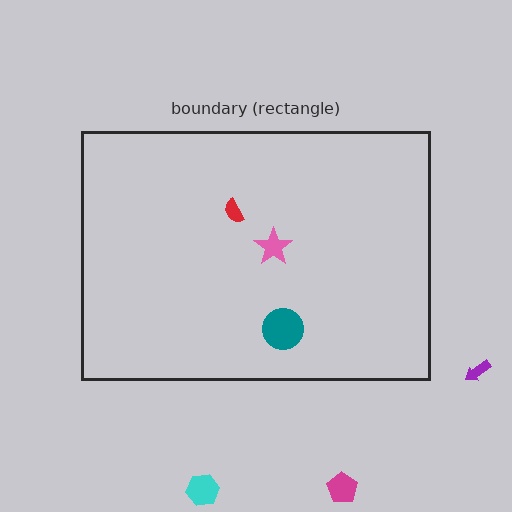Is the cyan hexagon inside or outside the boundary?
Outside.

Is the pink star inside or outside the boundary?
Inside.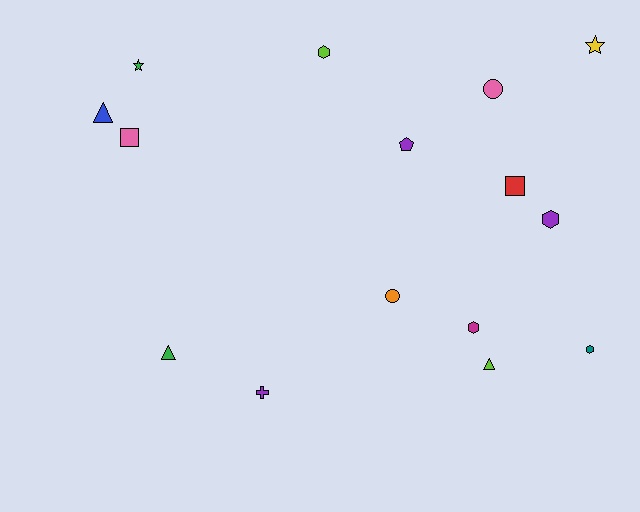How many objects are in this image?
There are 15 objects.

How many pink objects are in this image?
There are 2 pink objects.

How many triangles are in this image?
There are 3 triangles.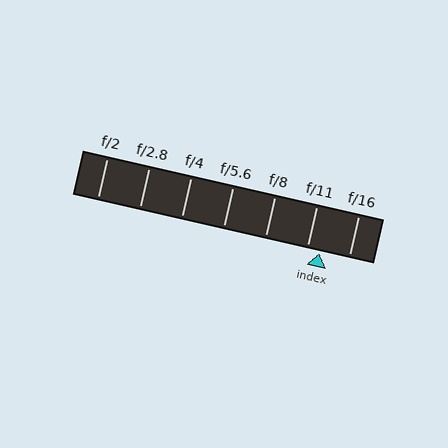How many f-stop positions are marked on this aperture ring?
There are 7 f-stop positions marked.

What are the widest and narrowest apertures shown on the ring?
The widest aperture shown is f/2 and the narrowest is f/16.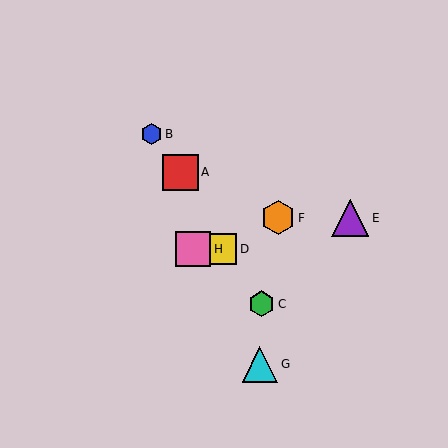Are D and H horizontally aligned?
Yes, both are at y≈249.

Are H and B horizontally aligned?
No, H is at y≈249 and B is at y≈134.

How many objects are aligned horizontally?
2 objects (D, H) are aligned horizontally.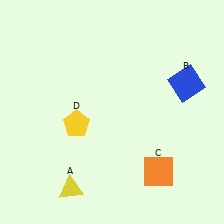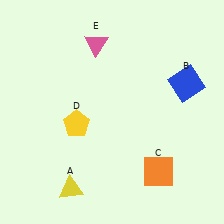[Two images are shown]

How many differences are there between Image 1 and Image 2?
There is 1 difference between the two images.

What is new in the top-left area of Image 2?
A pink triangle (E) was added in the top-left area of Image 2.